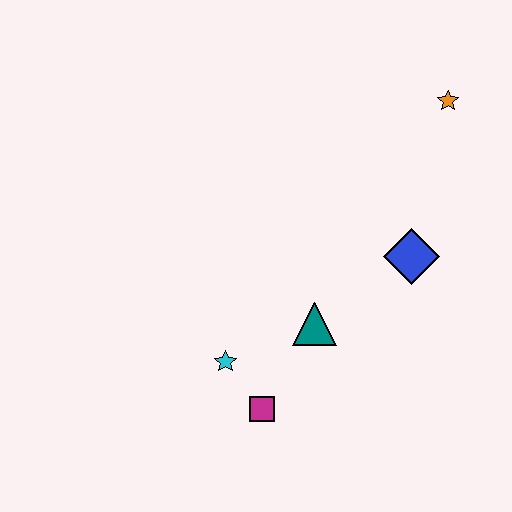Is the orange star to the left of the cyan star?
No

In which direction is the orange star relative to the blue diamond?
The orange star is above the blue diamond.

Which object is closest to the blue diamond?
The teal triangle is closest to the blue diamond.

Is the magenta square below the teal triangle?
Yes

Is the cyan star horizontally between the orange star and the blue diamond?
No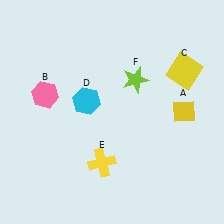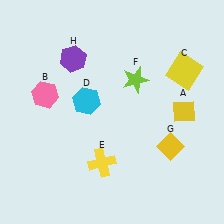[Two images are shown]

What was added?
A yellow diamond (G), a purple hexagon (H) were added in Image 2.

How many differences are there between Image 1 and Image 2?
There are 2 differences between the two images.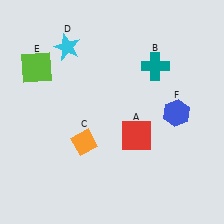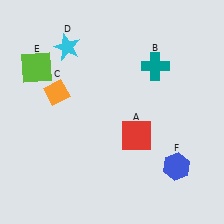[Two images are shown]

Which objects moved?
The objects that moved are: the orange diamond (C), the blue hexagon (F).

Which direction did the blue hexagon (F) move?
The blue hexagon (F) moved down.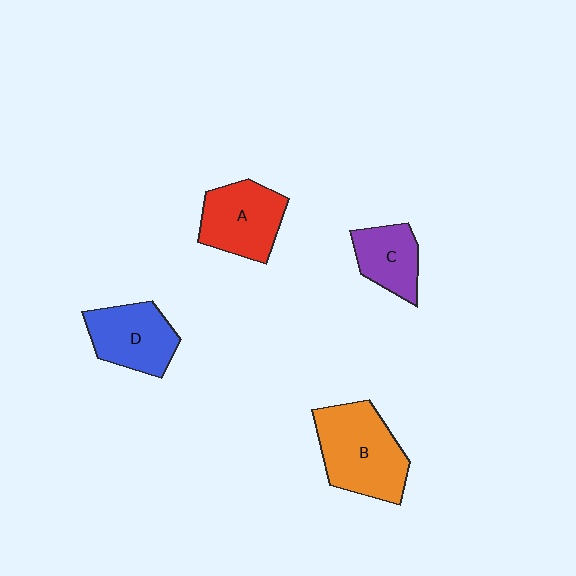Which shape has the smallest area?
Shape C (purple).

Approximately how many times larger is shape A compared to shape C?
Approximately 1.4 times.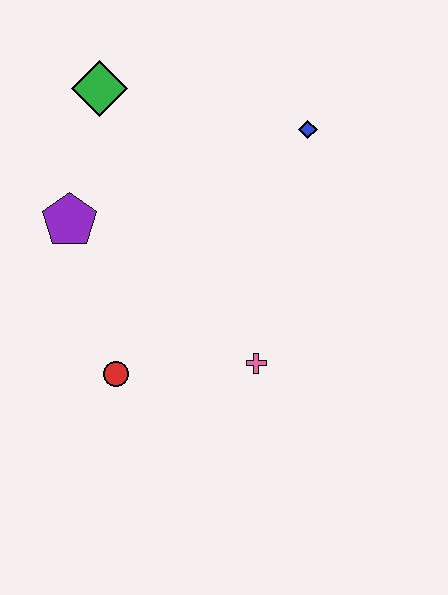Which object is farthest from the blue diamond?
The red circle is farthest from the blue diamond.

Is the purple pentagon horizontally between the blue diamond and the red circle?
No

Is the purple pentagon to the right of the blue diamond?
No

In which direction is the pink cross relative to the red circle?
The pink cross is to the right of the red circle.